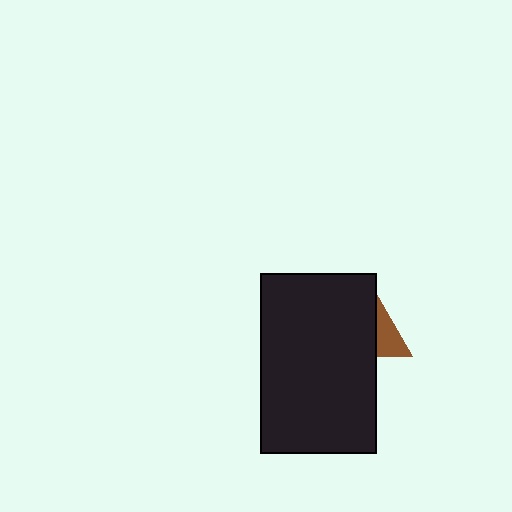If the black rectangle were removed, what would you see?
You would see the complete brown triangle.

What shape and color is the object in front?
The object in front is a black rectangle.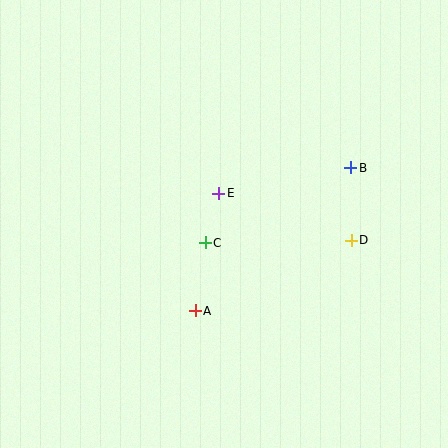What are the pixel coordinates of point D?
Point D is at (351, 240).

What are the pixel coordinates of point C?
Point C is at (205, 243).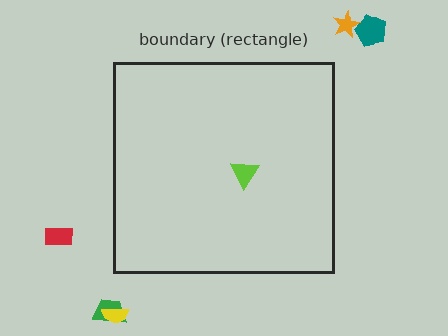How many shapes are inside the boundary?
1 inside, 5 outside.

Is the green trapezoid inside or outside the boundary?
Outside.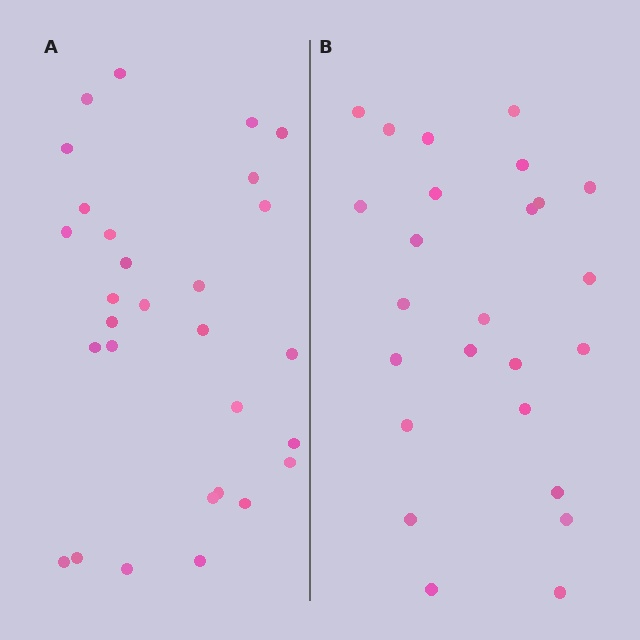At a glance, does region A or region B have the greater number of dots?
Region A (the left region) has more dots.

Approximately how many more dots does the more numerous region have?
Region A has about 4 more dots than region B.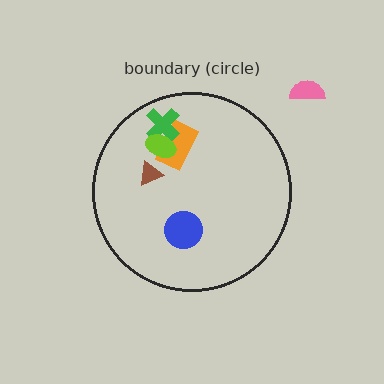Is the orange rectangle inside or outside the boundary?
Inside.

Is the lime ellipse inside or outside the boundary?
Inside.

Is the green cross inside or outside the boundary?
Inside.